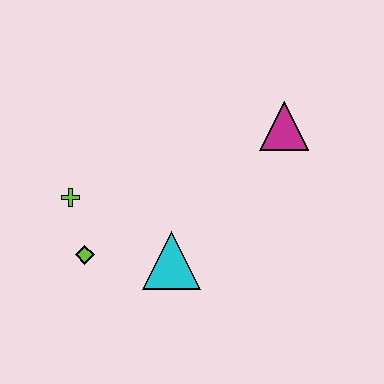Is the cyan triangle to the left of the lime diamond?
No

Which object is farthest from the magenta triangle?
The lime diamond is farthest from the magenta triangle.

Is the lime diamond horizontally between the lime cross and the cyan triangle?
Yes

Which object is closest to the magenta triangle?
The cyan triangle is closest to the magenta triangle.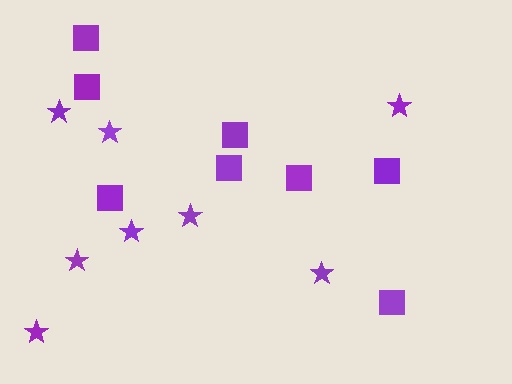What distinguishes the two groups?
There are 2 groups: one group of squares (8) and one group of stars (8).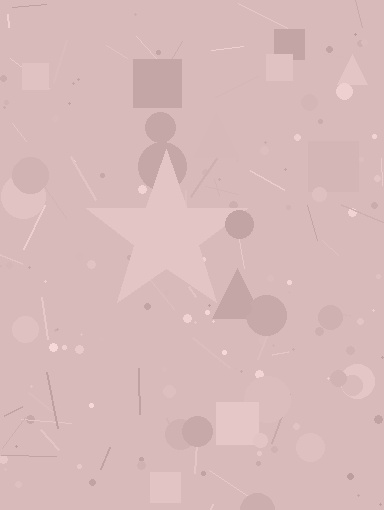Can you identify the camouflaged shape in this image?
The camouflaged shape is a star.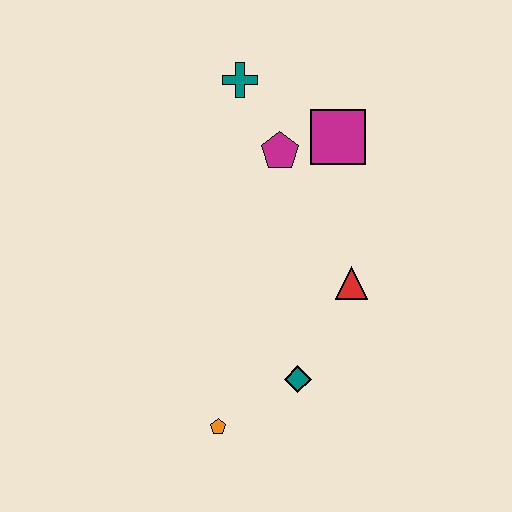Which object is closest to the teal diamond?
The orange pentagon is closest to the teal diamond.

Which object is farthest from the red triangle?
The teal cross is farthest from the red triangle.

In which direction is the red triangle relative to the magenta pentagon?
The red triangle is below the magenta pentagon.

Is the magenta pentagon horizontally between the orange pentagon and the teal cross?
No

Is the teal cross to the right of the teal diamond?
No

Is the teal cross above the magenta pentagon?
Yes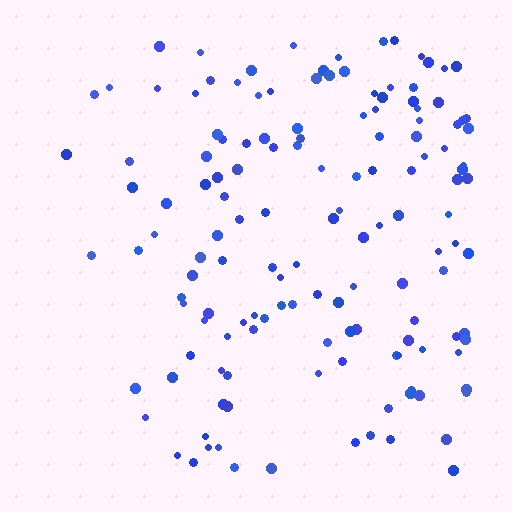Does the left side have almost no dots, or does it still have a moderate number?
Still a moderate number, just noticeably fewer than the right.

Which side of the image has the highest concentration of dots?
The right.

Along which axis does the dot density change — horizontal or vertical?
Horizontal.